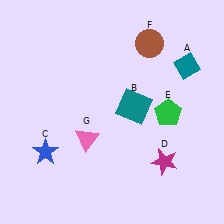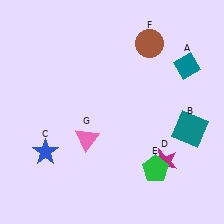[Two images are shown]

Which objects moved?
The objects that moved are: the teal square (B), the green pentagon (E).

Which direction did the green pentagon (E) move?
The green pentagon (E) moved down.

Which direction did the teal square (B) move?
The teal square (B) moved right.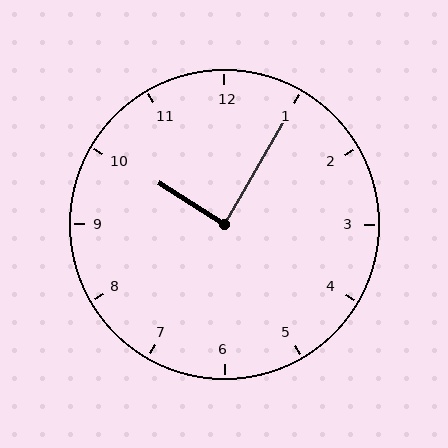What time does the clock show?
10:05.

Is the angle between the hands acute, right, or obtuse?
It is right.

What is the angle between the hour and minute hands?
Approximately 88 degrees.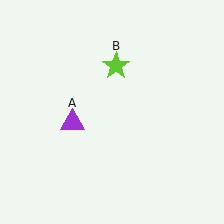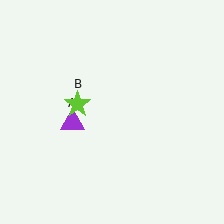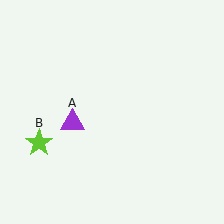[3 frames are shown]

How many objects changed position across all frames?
1 object changed position: lime star (object B).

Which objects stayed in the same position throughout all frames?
Purple triangle (object A) remained stationary.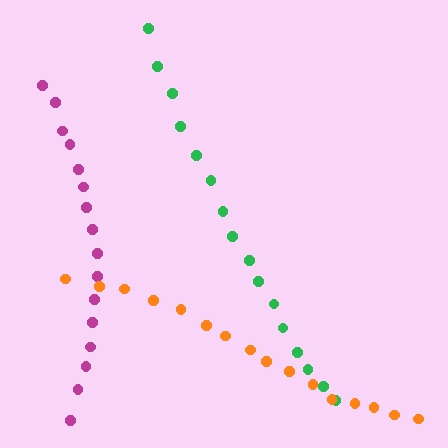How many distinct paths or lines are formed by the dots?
There are 3 distinct paths.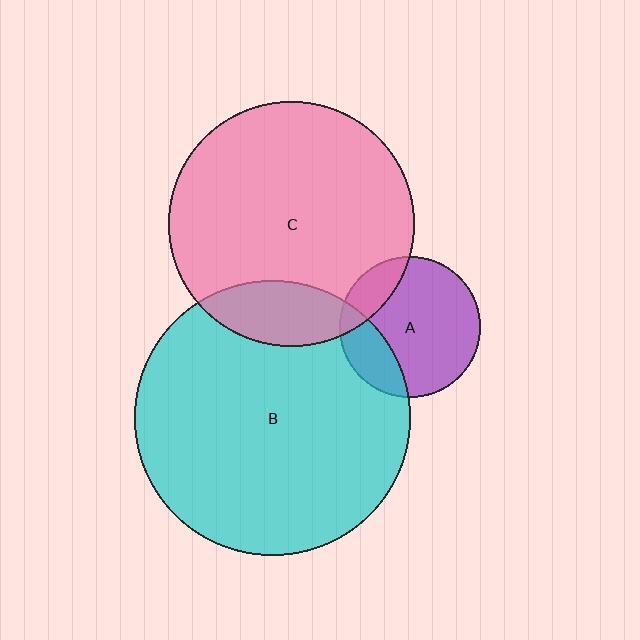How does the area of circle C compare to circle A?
Approximately 3.0 times.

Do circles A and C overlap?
Yes.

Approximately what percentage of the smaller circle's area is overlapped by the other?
Approximately 15%.